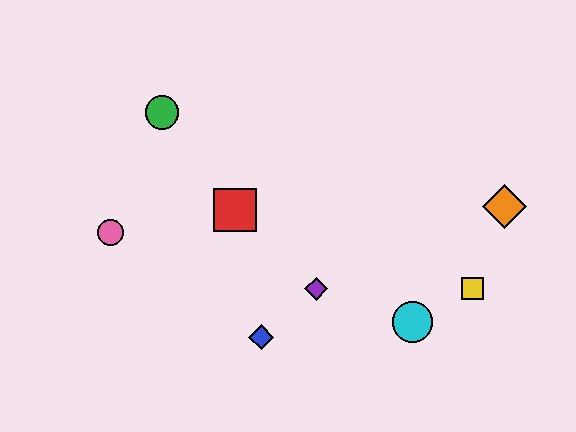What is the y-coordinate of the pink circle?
The pink circle is at y≈232.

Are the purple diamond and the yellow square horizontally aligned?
Yes, both are at y≈289.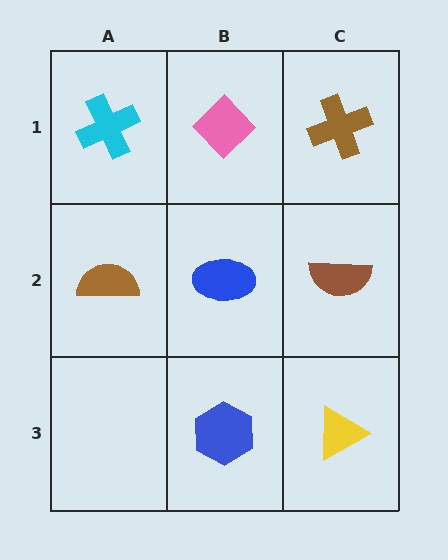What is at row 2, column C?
A brown semicircle.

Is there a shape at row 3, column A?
No, that cell is empty.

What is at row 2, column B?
A blue ellipse.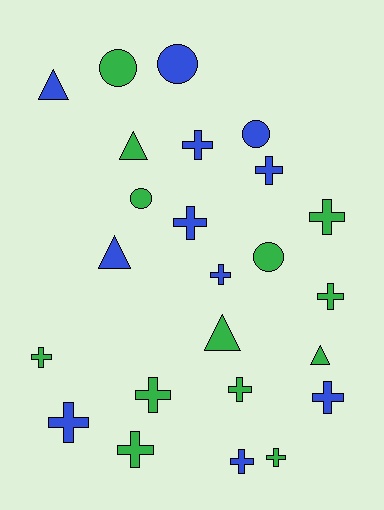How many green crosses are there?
There are 7 green crosses.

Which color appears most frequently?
Green, with 13 objects.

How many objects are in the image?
There are 24 objects.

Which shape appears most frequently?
Cross, with 14 objects.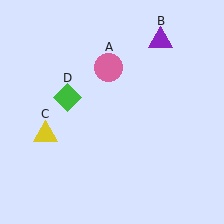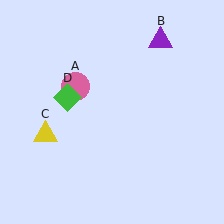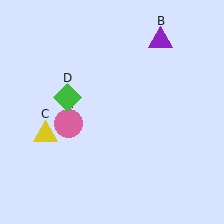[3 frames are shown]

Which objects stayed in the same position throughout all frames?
Purple triangle (object B) and yellow triangle (object C) and green diamond (object D) remained stationary.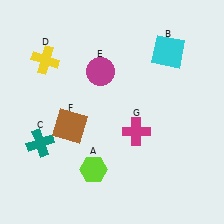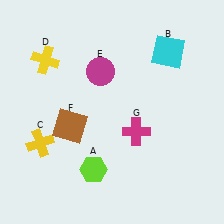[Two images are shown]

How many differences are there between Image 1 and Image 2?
There is 1 difference between the two images.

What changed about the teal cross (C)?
In Image 1, C is teal. In Image 2, it changed to yellow.